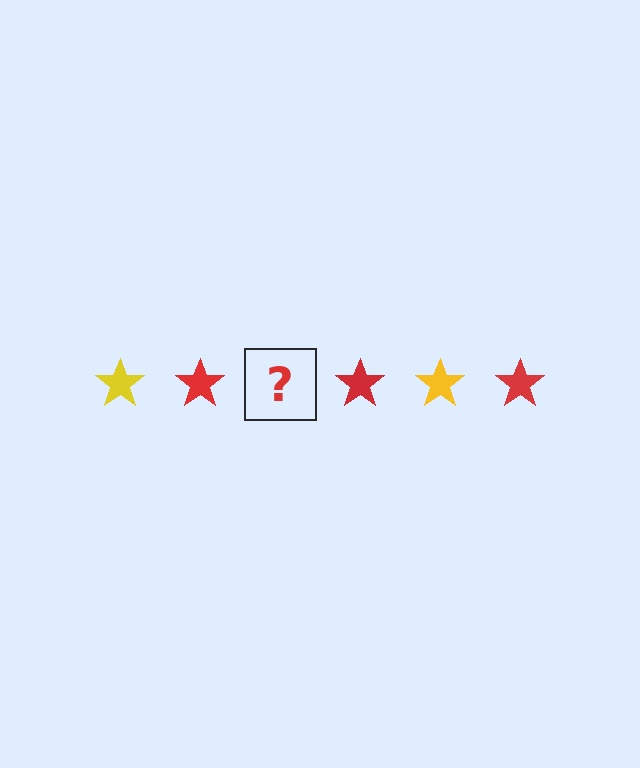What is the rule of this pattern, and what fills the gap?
The rule is that the pattern cycles through yellow, red stars. The gap should be filled with a yellow star.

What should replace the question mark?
The question mark should be replaced with a yellow star.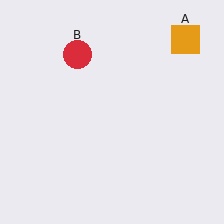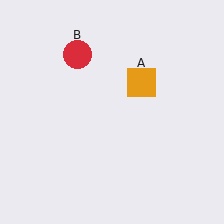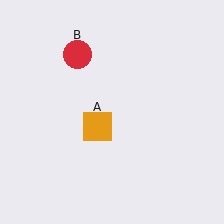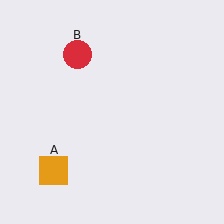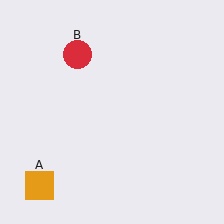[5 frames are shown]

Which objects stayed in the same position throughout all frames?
Red circle (object B) remained stationary.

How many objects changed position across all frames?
1 object changed position: orange square (object A).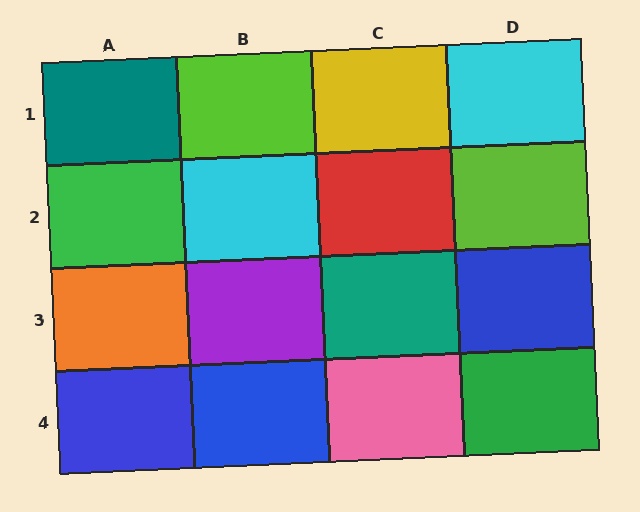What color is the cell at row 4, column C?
Pink.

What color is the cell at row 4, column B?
Blue.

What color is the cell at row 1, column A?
Teal.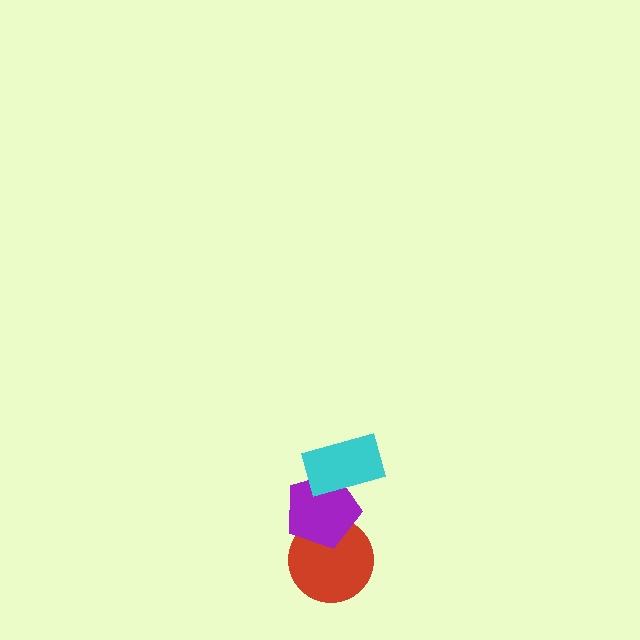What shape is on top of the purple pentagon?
The cyan rectangle is on top of the purple pentagon.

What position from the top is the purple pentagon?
The purple pentagon is 2nd from the top.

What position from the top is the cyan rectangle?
The cyan rectangle is 1st from the top.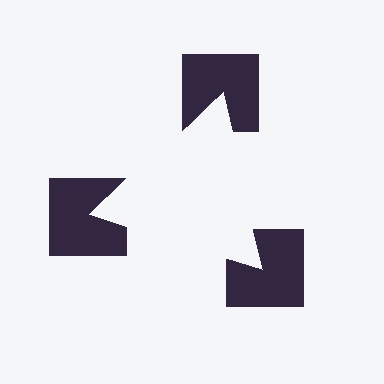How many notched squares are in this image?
There are 3 — one at each vertex of the illusory triangle.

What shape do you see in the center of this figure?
An illusory triangle — its edges are inferred from the aligned wedge cuts in the notched squares, not physically drawn.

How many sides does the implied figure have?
3 sides.